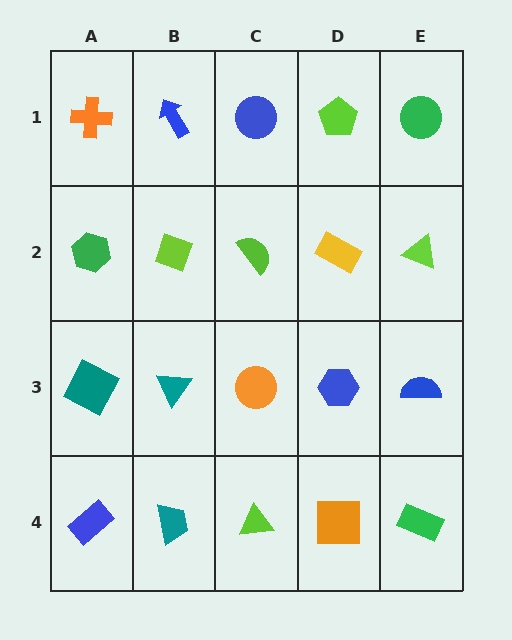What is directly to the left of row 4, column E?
An orange square.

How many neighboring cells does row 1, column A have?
2.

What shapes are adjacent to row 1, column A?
A green hexagon (row 2, column A), a blue arrow (row 1, column B).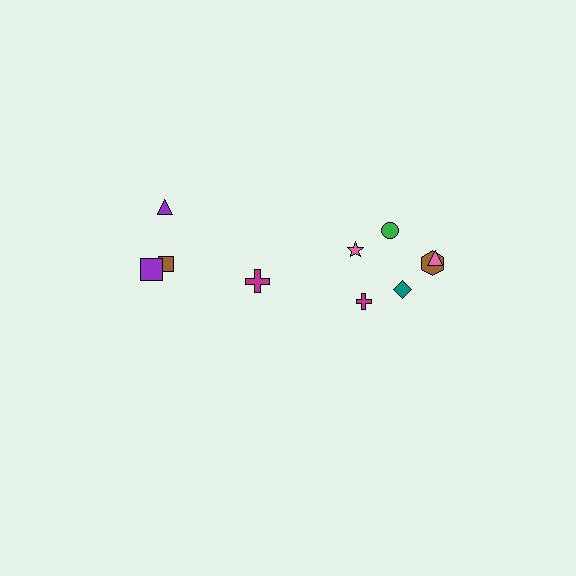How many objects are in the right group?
There are 6 objects.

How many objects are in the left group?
There are 4 objects.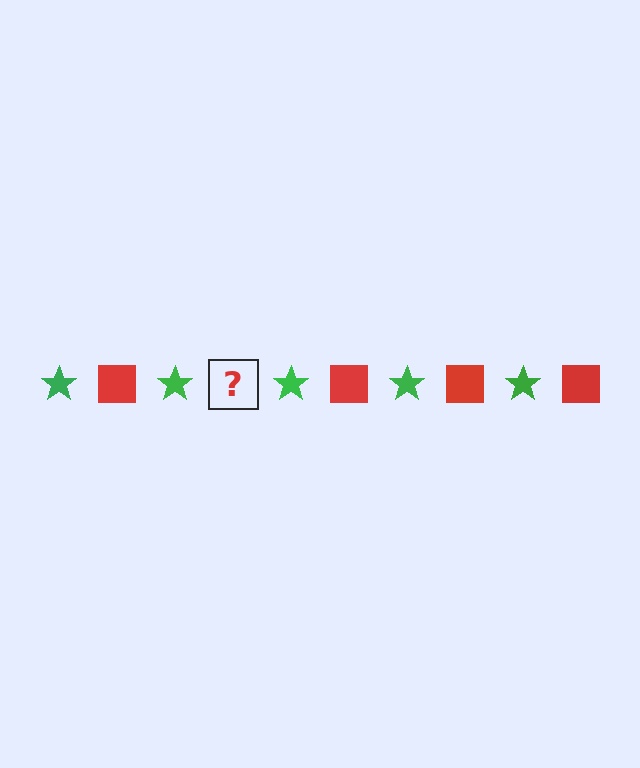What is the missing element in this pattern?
The missing element is a red square.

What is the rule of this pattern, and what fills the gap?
The rule is that the pattern alternates between green star and red square. The gap should be filled with a red square.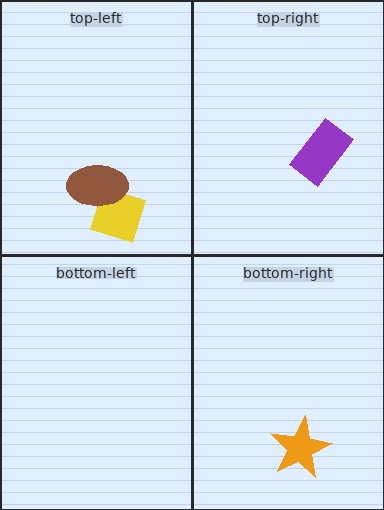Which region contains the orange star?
The bottom-right region.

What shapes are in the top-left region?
The yellow square, the brown ellipse.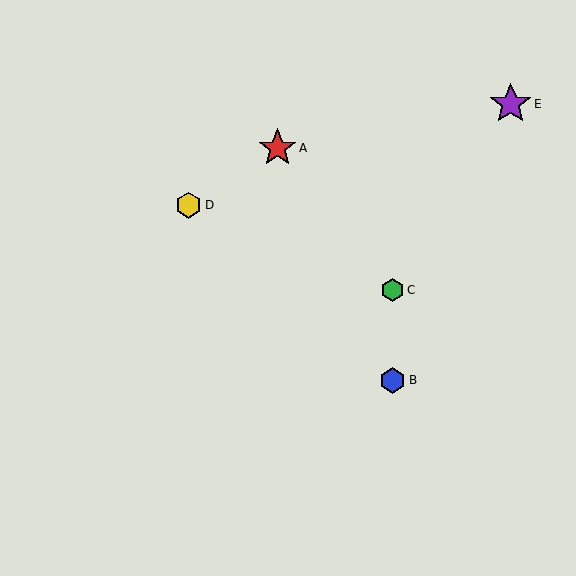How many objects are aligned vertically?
2 objects (B, C) are aligned vertically.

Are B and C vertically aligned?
Yes, both are at x≈393.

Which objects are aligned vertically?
Objects B, C are aligned vertically.